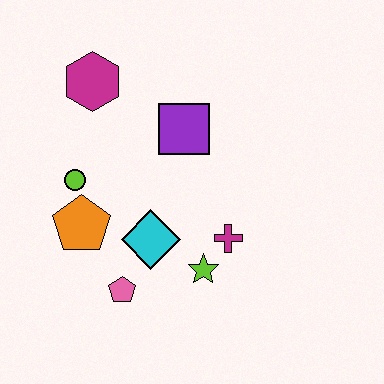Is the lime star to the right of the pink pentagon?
Yes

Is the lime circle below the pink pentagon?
No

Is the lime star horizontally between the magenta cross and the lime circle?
Yes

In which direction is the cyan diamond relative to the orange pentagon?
The cyan diamond is to the right of the orange pentagon.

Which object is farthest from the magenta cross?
The magenta hexagon is farthest from the magenta cross.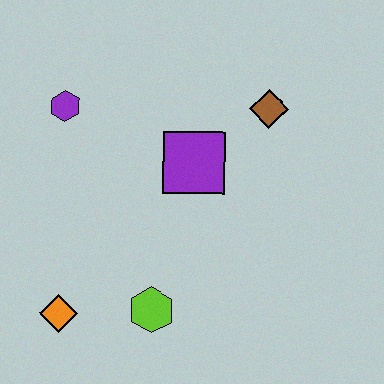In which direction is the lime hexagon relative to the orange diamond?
The lime hexagon is to the right of the orange diamond.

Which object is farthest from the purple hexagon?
The lime hexagon is farthest from the purple hexagon.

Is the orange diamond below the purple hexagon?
Yes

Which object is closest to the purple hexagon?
The purple square is closest to the purple hexagon.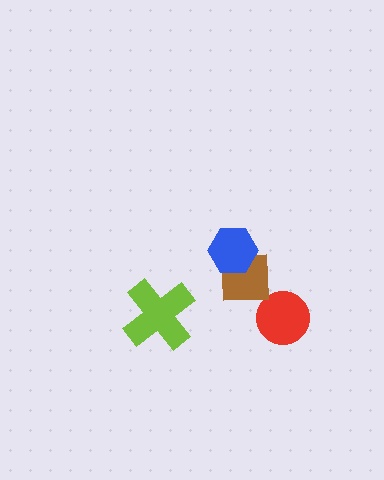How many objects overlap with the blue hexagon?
1 object overlaps with the blue hexagon.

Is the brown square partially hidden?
Yes, it is partially covered by another shape.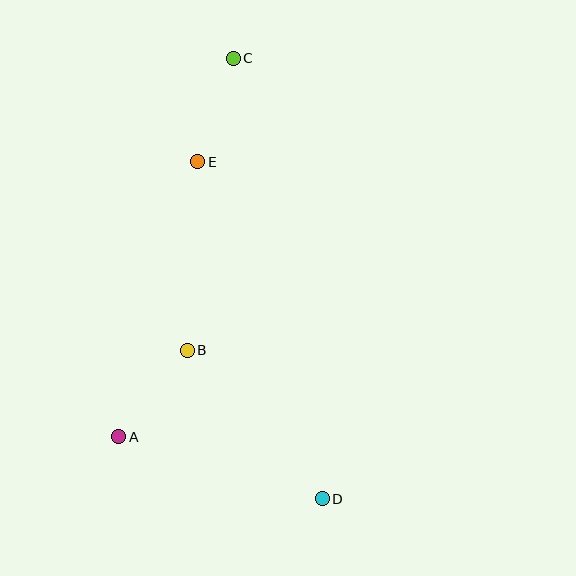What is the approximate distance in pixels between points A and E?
The distance between A and E is approximately 286 pixels.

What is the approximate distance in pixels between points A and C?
The distance between A and C is approximately 395 pixels.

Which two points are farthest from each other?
Points C and D are farthest from each other.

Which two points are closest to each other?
Points C and E are closest to each other.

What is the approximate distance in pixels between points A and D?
The distance between A and D is approximately 212 pixels.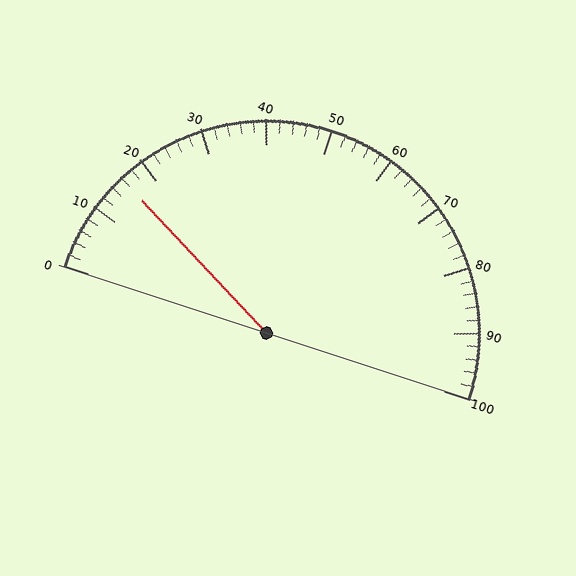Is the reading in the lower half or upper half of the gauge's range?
The reading is in the lower half of the range (0 to 100).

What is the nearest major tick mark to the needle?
The nearest major tick mark is 20.